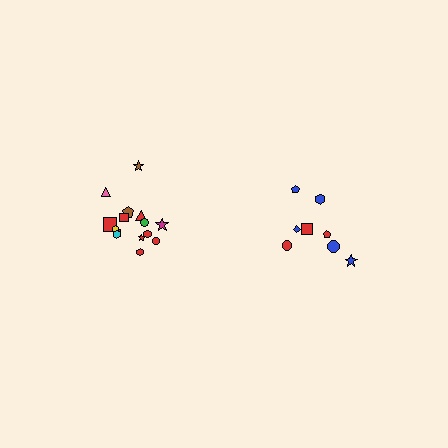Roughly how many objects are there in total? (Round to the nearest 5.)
Roughly 25 objects in total.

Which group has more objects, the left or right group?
The left group.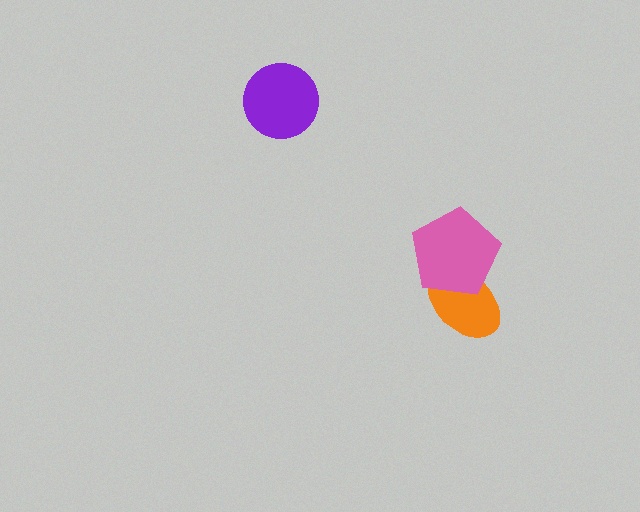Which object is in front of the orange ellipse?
The pink pentagon is in front of the orange ellipse.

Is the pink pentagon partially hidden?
No, no other shape covers it.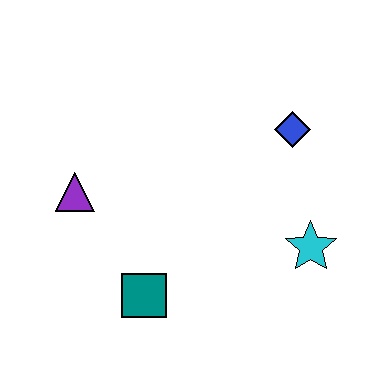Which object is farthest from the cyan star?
The purple triangle is farthest from the cyan star.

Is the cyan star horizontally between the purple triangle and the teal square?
No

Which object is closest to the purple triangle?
The teal square is closest to the purple triangle.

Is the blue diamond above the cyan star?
Yes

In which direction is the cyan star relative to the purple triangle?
The cyan star is to the right of the purple triangle.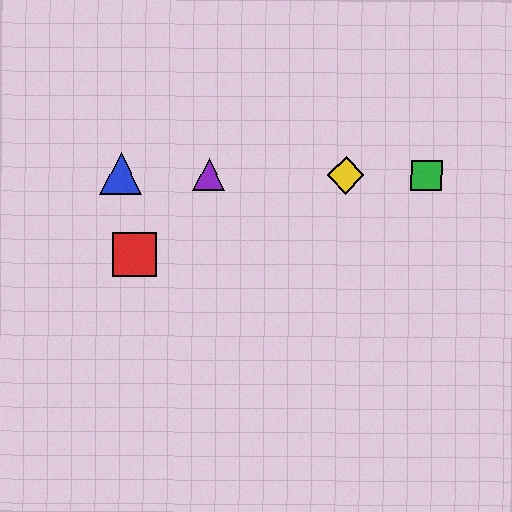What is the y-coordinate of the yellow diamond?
The yellow diamond is at y≈175.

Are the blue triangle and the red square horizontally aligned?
No, the blue triangle is at y≈174 and the red square is at y≈255.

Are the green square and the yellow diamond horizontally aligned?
Yes, both are at y≈175.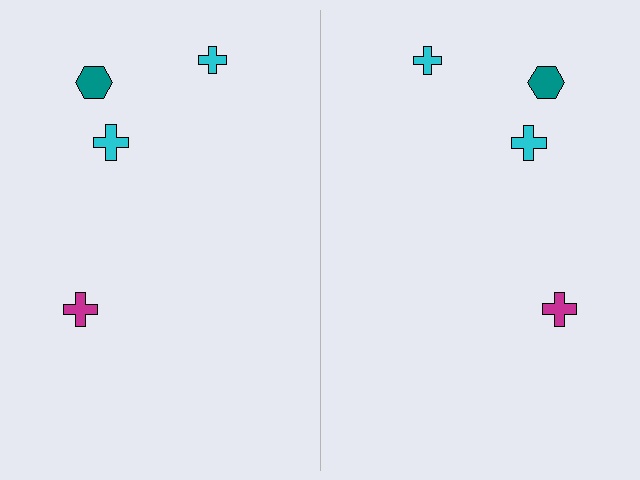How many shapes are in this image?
There are 8 shapes in this image.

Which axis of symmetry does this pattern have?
The pattern has a vertical axis of symmetry running through the center of the image.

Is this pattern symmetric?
Yes, this pattern has bilateral (reflection) symmetry.